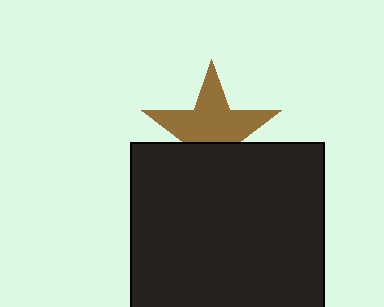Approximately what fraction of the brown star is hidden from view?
Roughly 37% of the brown star is hidden behind the black square.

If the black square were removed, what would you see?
You would see the complete brown star.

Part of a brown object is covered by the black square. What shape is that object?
It is a star.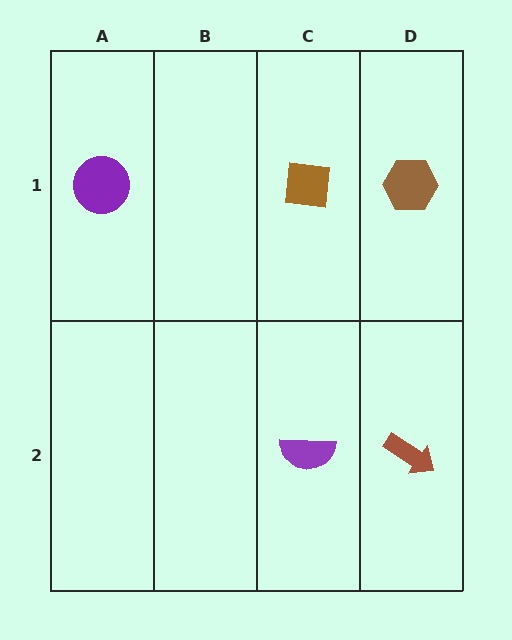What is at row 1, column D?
A brown hexagon.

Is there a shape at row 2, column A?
No, that cell is empty.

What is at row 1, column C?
A brown square.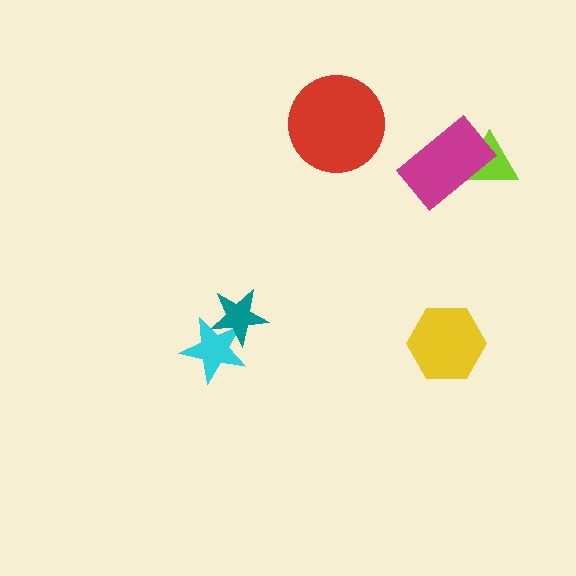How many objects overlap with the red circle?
0 objects overlap with the red circle.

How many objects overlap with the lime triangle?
1 object overlaps with the lime triangle.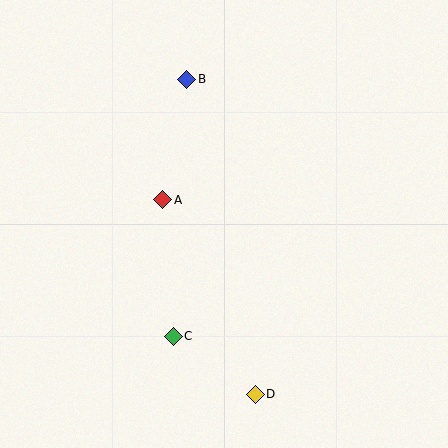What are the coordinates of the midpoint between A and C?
The midpoint between A and C is at (168, 268).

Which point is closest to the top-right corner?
Point B is closest to the top-right corner.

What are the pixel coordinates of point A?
Point A is at (163, 200).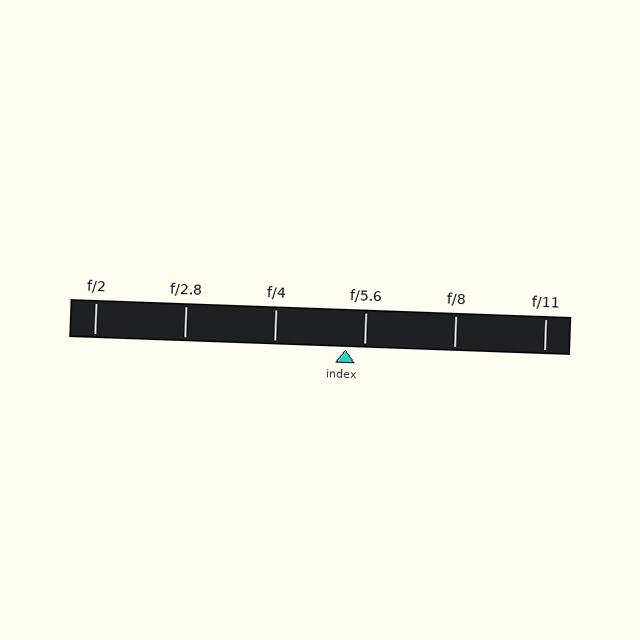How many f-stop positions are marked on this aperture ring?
There are 6 f-stop positions marked.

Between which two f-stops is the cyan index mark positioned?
The index mark is between f/4 and f/5.6.